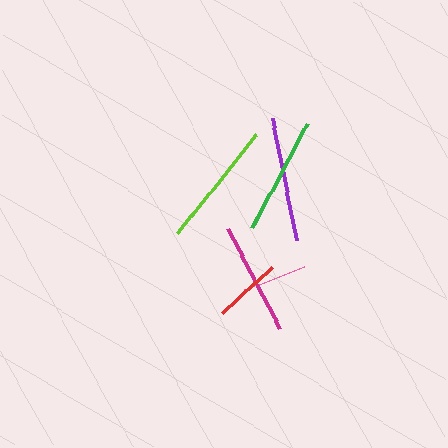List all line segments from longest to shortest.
From longest to shortest: lime, purple, green, magenta, red, pink.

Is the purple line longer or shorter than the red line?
The purple line is longer than the red line.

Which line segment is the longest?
The lime line is the longest at approximately 126 pixels.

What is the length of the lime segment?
The lime segment is approximately 126 pixels long.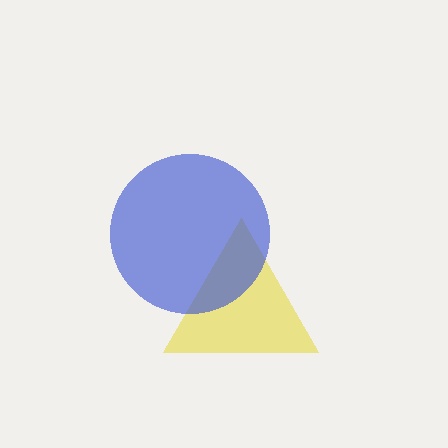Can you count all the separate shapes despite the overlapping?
Yes, there are 2 separate shapes.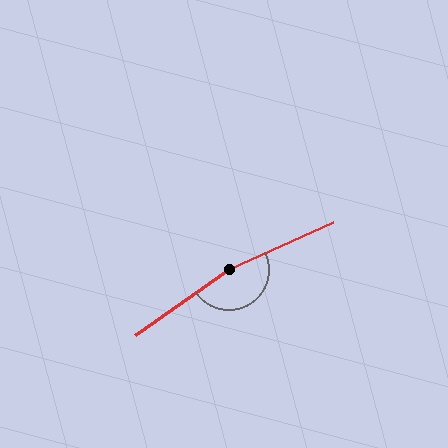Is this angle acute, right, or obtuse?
It is obtuse.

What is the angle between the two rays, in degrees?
Approximately 170 degrees.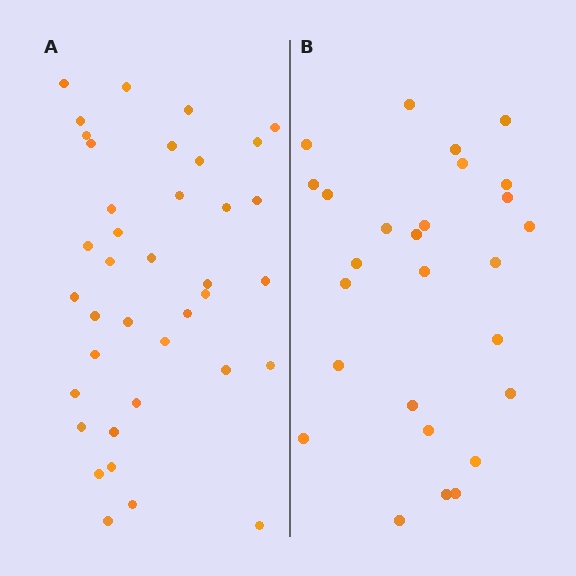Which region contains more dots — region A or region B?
Region A (the left region) has more dots.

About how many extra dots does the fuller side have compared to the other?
Region A has roughly 12 or so more dots than region B.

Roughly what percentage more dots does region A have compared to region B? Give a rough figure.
About 40% more.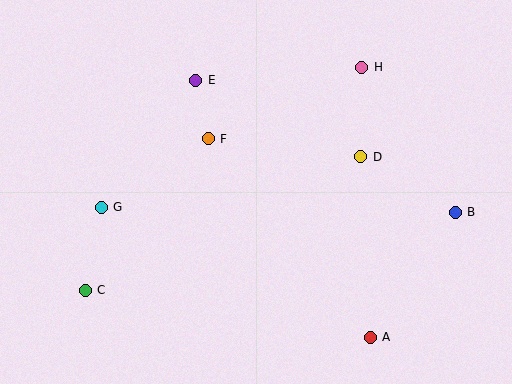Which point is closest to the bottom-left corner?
Point C is closest to the bottom-left corner.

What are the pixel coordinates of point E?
Point E is at (196, 80).